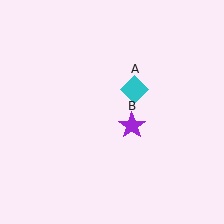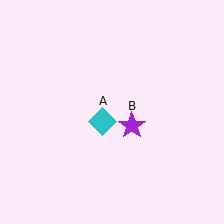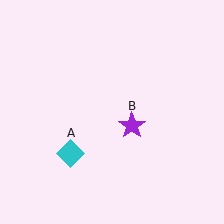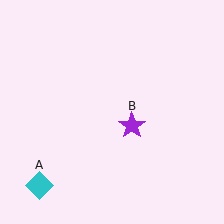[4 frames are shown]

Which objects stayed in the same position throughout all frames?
Purple star (object B) remained stationary.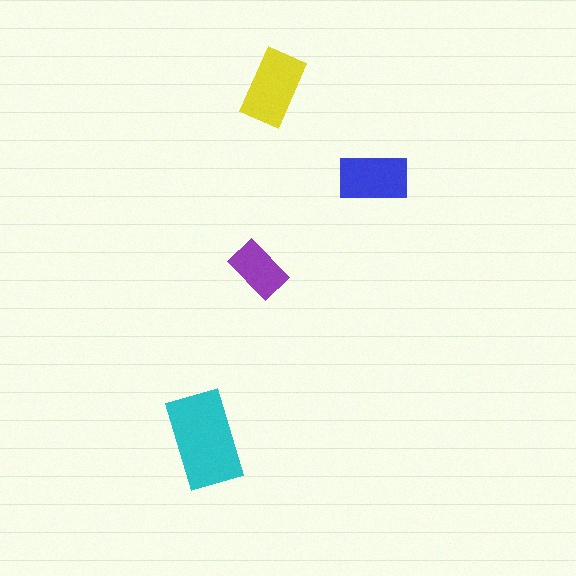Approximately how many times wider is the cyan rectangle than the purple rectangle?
About 1.5 times wider.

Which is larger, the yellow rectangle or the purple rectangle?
The yellow one.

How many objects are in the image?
There are 4 objects in the image.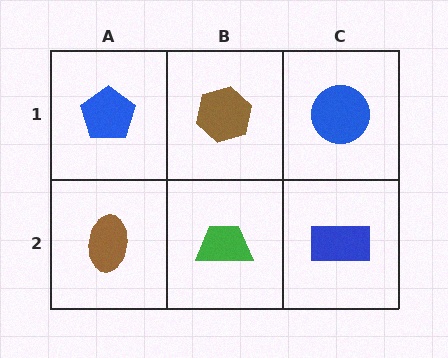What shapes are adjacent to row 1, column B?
A green trapezoid (row 2, column B), a blue pentagon (row 1, column A), a blue circle (row 1, column C).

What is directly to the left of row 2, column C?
A green trapezoid.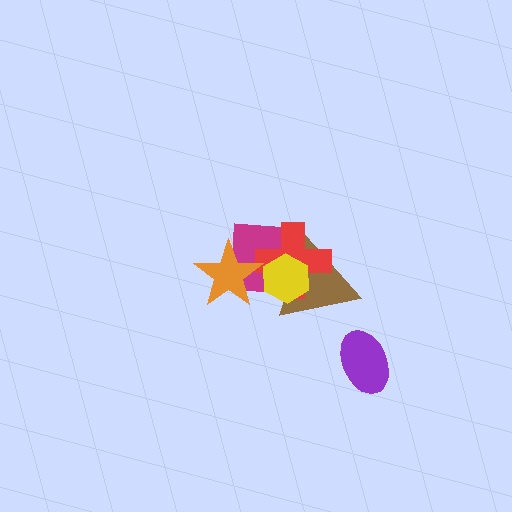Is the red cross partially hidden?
Yes, it is partially covered by another shape.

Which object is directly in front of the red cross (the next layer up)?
The yellow hexagon is directly in front of the red cross.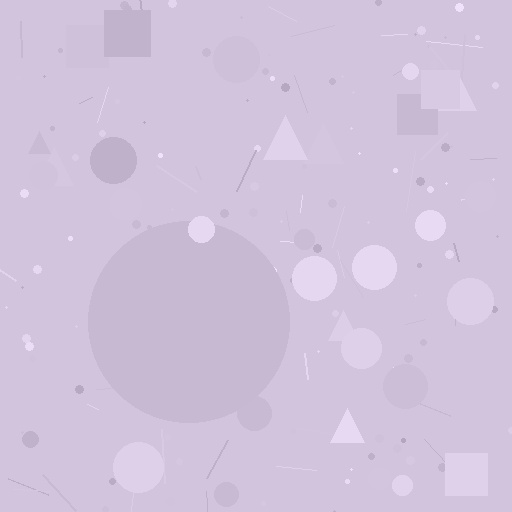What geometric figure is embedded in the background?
A circle is embedded in the background.